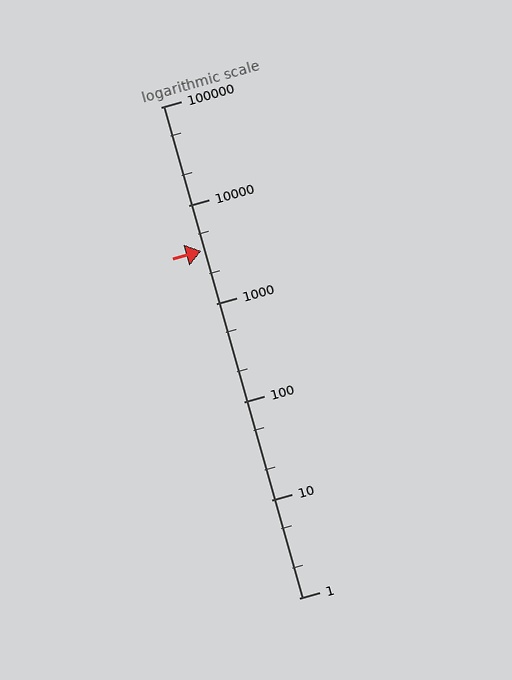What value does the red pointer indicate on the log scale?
The pointer indicates approximately 3400.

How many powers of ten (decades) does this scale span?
The scale spans 5 decades, from 1 to 100000.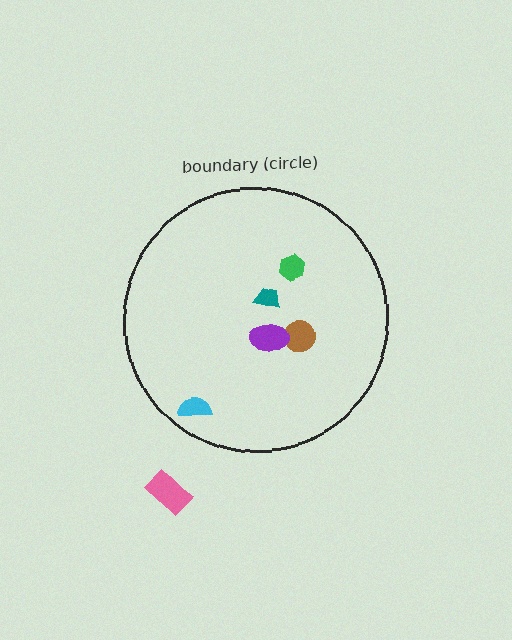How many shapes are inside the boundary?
5 inside, 1 outside.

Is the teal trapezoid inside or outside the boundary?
Inside.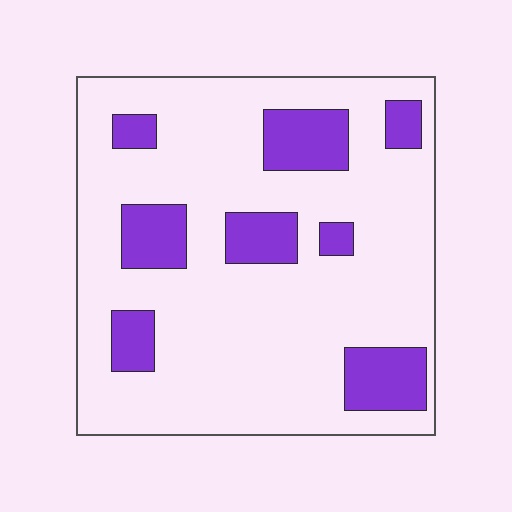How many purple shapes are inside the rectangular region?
8.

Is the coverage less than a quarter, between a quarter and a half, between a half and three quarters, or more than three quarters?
Less than a quarter.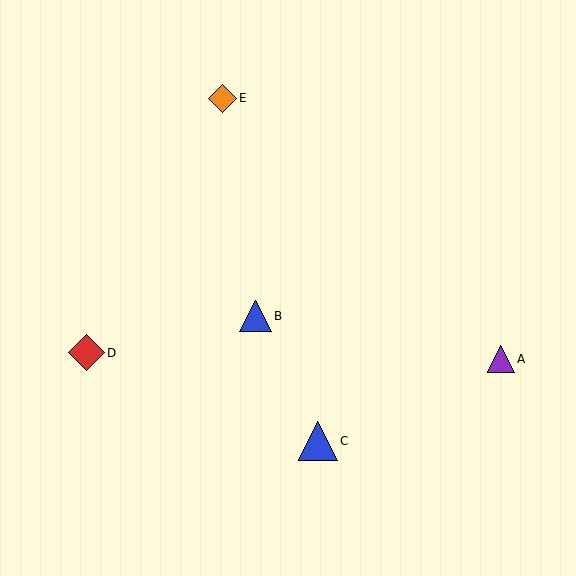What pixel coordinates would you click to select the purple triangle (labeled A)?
Click at (501, 359) to select the purple triangle A.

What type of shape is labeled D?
Shape D is a red diamond.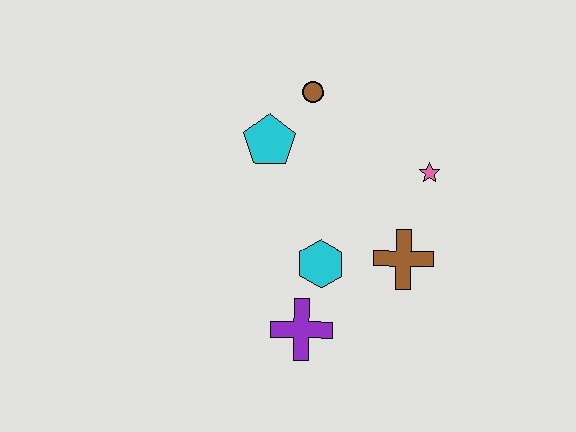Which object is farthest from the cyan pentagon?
The purple cross is farthest from the cyan pentagon.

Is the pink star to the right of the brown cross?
Yes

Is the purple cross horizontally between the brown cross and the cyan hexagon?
No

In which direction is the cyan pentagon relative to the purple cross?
The cyan pentagon is above the purple cross.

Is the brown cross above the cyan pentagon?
No